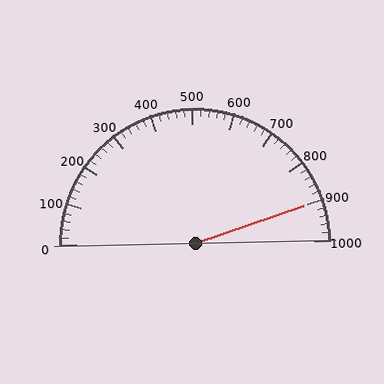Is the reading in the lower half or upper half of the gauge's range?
The reading is in the upper half of the range (0 to 1000).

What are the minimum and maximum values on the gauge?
The gauge ranges from 0 to 1000.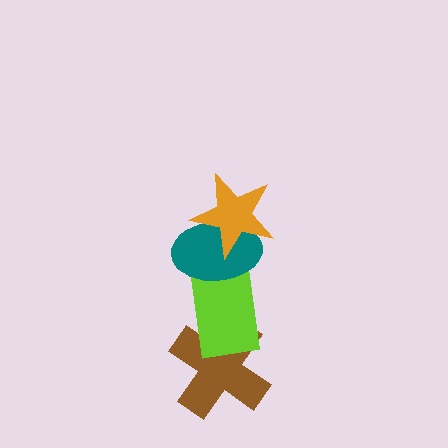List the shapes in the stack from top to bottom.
From top to bottom: the orange star, the teal ellipse, the lime rectangle, the brown cross.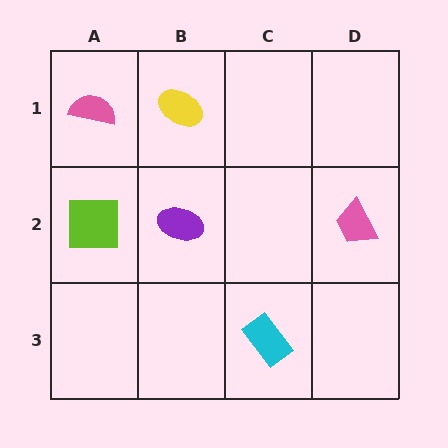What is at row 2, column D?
A pink trapezoid.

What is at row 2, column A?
A lime square.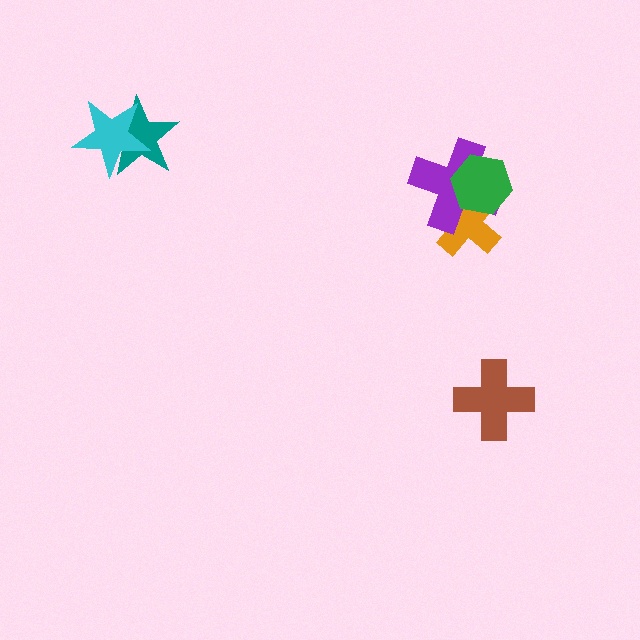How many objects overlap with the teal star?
1 object overlaps with the teal star.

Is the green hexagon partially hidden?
No, no other shape covers it.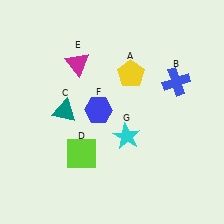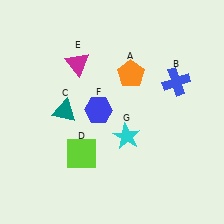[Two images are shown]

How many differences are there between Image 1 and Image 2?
There is 1 difference between the two images.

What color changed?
The pentagon (A) changed from yellow in Image 1 to orange in Image 2.